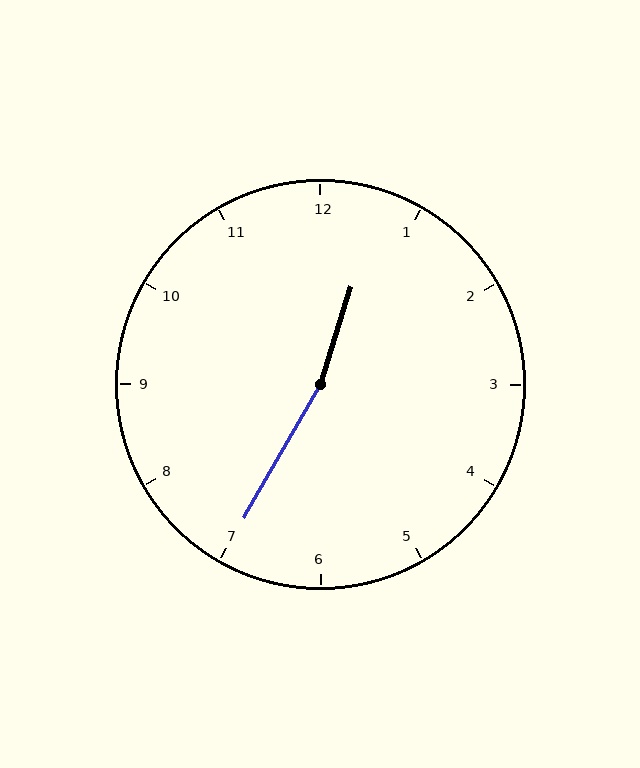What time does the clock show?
12:35.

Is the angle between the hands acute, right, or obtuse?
It is obtuse.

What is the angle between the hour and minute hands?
Approximately 168 degrees.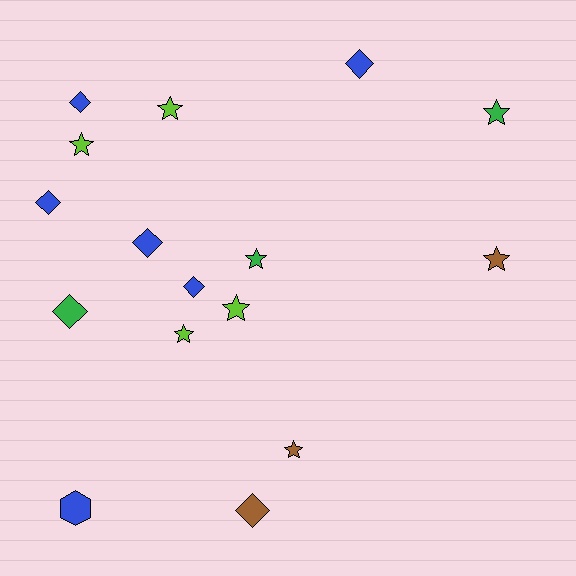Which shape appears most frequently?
Star, with 8 objects.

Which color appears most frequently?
Blue, with 6 objects.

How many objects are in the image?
There are 16 objects.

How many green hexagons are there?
There are no green hexagons.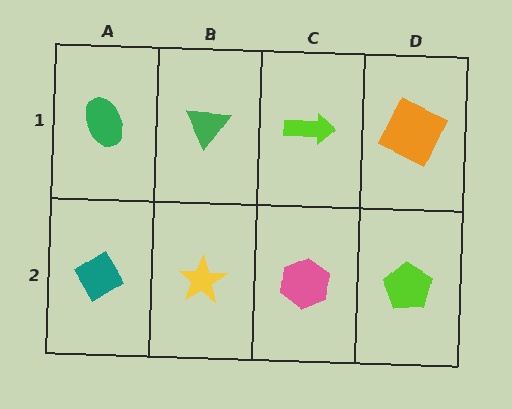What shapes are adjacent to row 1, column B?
A yellow star (row 2, column B), a green ellipse (row 1, column A), a lime arrow (row 1, column C).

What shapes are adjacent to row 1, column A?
A teal diamond (row 2, column A), a green triangle (row 1, column B).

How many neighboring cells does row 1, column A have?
2.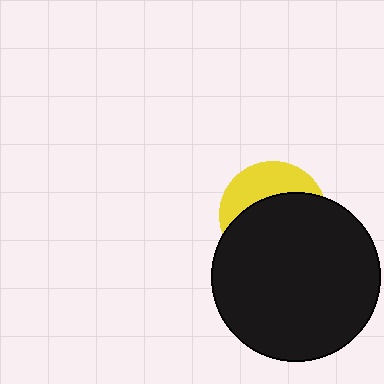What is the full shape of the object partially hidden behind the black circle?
The partially hidden object is a yellow circle.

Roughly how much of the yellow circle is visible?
A small part of it is visible (roughly 35%).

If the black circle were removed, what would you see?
You would see the complete yellow circle.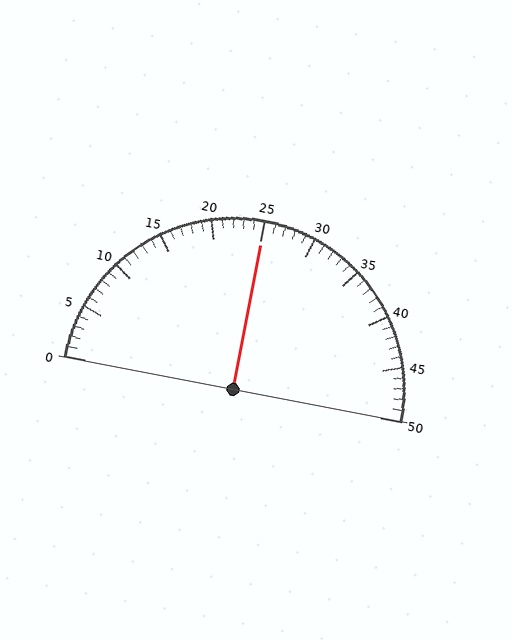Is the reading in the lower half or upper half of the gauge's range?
The reading is in the upper half of the range (0 to 50).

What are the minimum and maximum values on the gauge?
The gauge ranges from 0 to 50.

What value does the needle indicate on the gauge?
The needle indicates approximately 25.